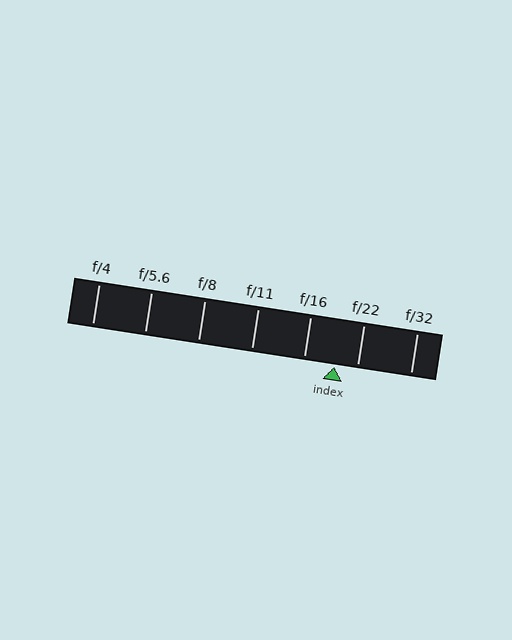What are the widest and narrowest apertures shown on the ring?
The widest aperture shown is f/4 and the narrowest is f/32.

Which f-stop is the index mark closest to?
The index mark is closest to f/22.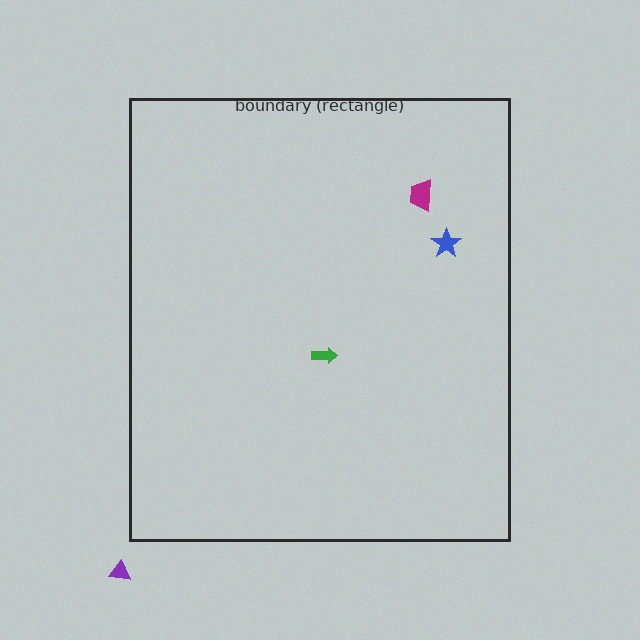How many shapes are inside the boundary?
3 inside, 1 outside.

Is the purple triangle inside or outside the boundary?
Outside.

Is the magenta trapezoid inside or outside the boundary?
Inside.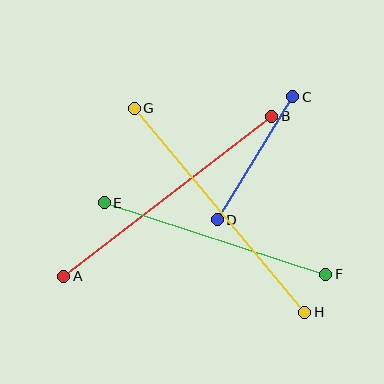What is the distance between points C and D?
The distance is approximately 144 pixels.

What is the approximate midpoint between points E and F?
The midpoint is at approximately (215, 238) pixels.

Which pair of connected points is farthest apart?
Points G and H are farthest apart.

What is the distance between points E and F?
The distance is approximately 233 pixels.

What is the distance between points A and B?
The distance is approximately 262 pixels.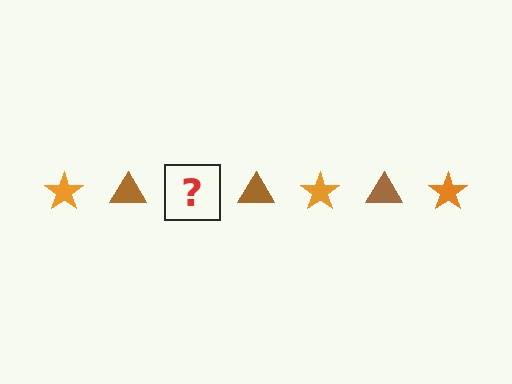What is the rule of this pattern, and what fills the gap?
The rule is that the pattern alternates between orange star and brown triangle. The gap should be filled with an orange star.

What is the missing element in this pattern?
The missing element is an orange star.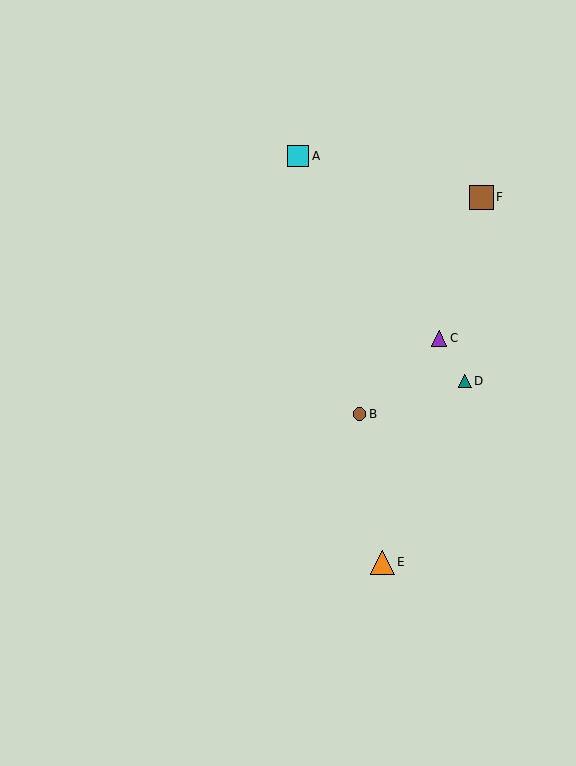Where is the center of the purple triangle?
The center of the purple triangle is at (439, 338).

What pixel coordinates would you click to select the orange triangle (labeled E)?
Click at (382, 562) to select the orange triangle E.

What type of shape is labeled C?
Shape C is a purple triangle.